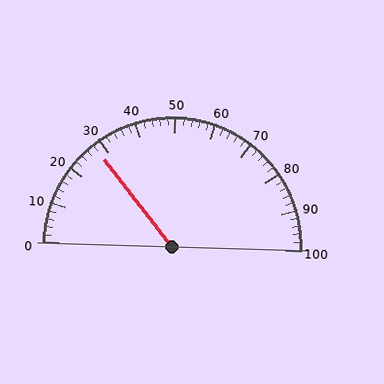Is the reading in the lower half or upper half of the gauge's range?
The reading is in the lower half of the range (0 to 100).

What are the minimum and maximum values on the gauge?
The gauge ranges from 0 to 100.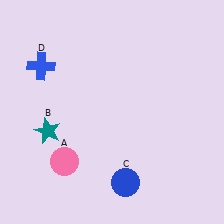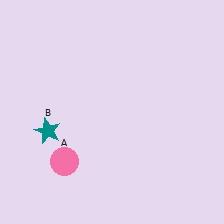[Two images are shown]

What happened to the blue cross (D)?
The blue cross (D) was removed in Image 2. It was in the top-left area of Image 1.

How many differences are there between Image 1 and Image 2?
There are 2 differences between the two images.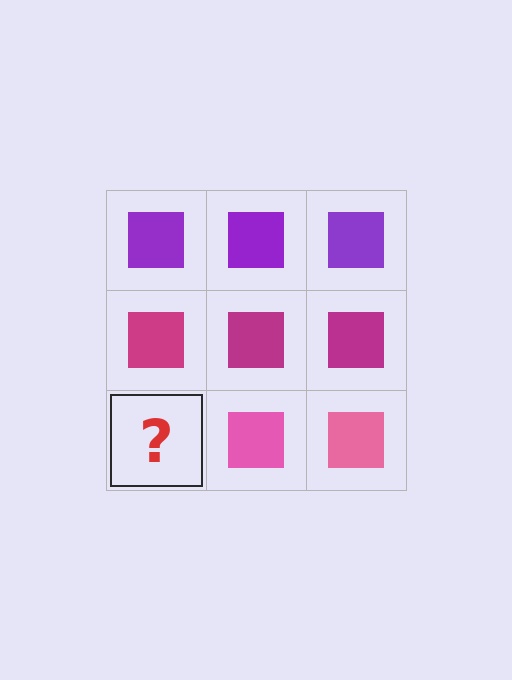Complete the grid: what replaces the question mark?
The question mark should be replaced with a pink square.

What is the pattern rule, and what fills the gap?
The rule is that each row has a consistent color. The gap should be filled with a pink square.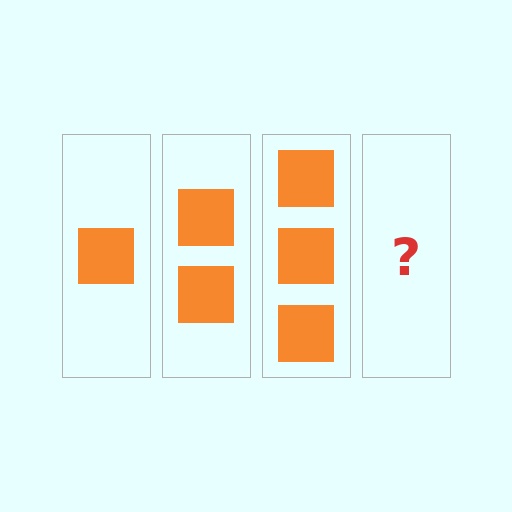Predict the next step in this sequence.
The next step is 4 squares.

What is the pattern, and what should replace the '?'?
The pattern is that each step adds one more square. The '?' should be 4 squares.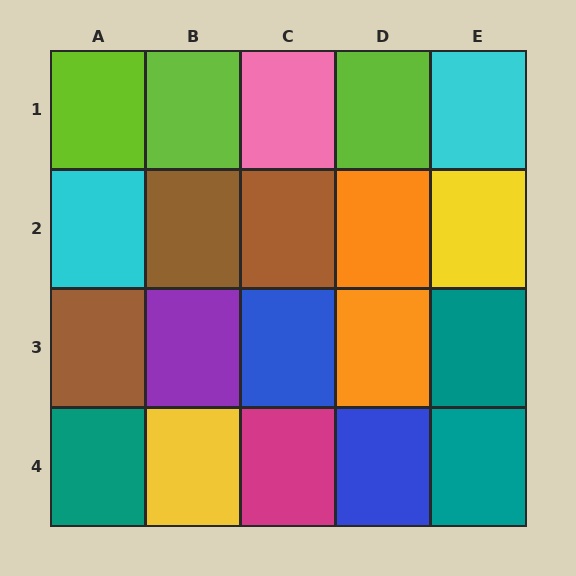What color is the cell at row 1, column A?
Lime.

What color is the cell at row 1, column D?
Lime.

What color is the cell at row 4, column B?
Yellow.